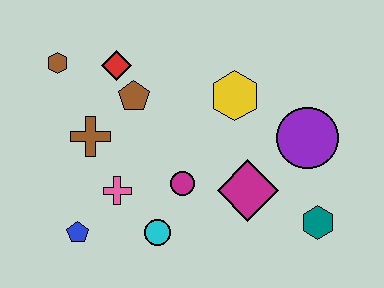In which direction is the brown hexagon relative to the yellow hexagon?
The brown hexagon is to the left of the yellow hexagon.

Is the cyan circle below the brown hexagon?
Yes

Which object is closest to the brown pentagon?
The red diamond is closest to the brown pentagon.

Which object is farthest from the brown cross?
The teal hexagon is farthest from the brown cross.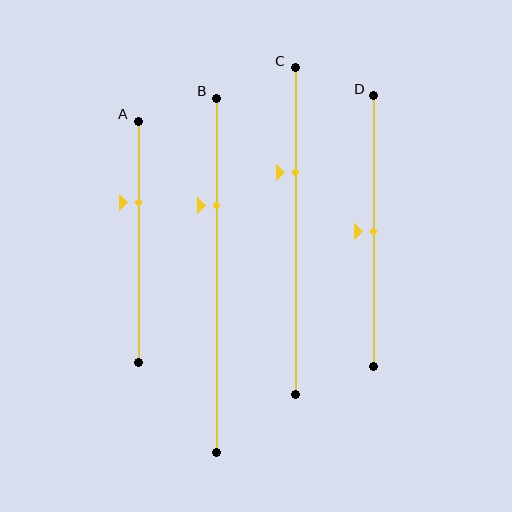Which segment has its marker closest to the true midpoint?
Segment D has its marker closest to the true midpoint.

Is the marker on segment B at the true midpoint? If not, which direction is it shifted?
No, the marker on segment B is shifted upward by about 20% of the segment length.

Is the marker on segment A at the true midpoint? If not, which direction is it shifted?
No, the marker on segment A is shifted upward by about 16% of the segment length.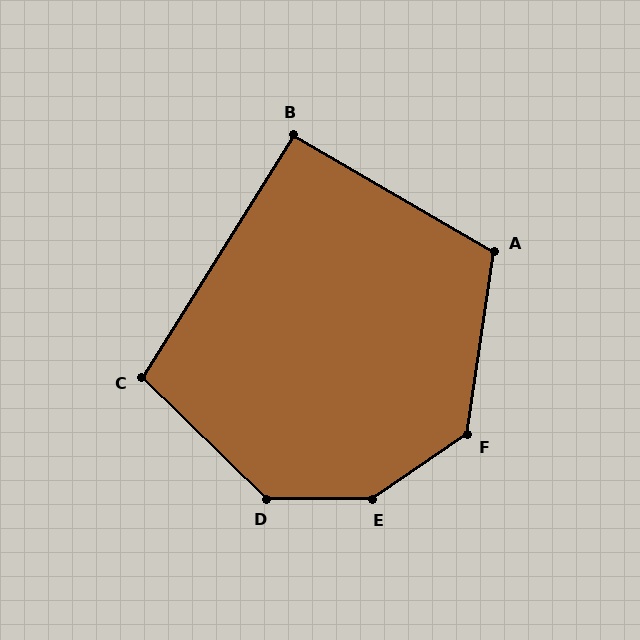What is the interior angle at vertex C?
Approximately 102 degrees (obtuse).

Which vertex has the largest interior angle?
E, at approximately 146 degrees.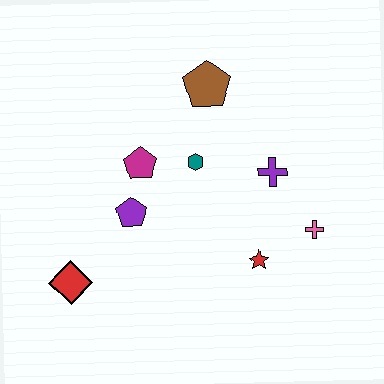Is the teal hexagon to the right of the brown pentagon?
No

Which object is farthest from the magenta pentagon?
The pink cross is farthest from the magenta pentagon.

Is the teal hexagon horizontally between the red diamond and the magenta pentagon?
No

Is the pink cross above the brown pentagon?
No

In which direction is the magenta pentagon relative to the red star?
The magenta pentagon is to the left of the red star.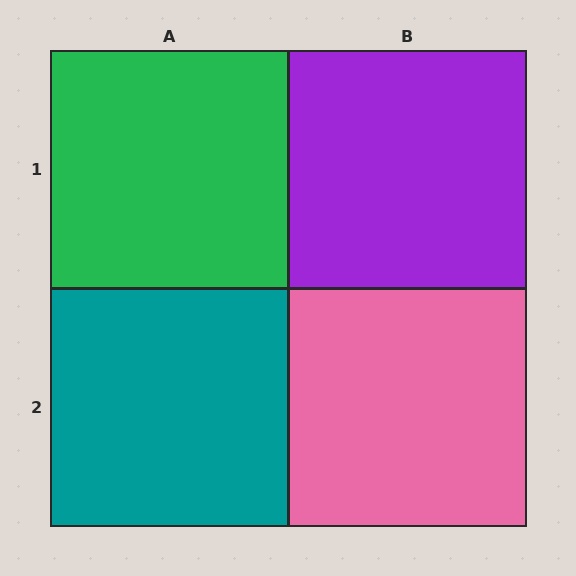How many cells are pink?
1 cell is pink.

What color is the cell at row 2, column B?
Pink.